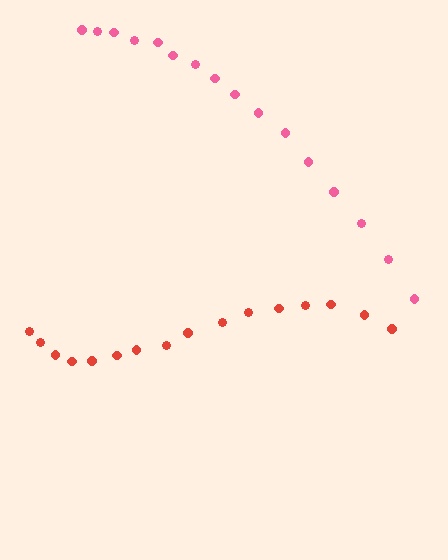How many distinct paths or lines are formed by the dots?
There are 2 distinct paths.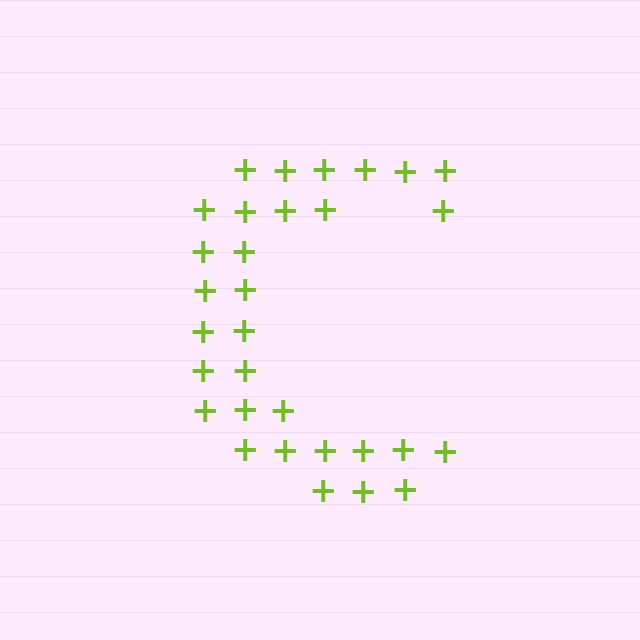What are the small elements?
The small elements are plus signs.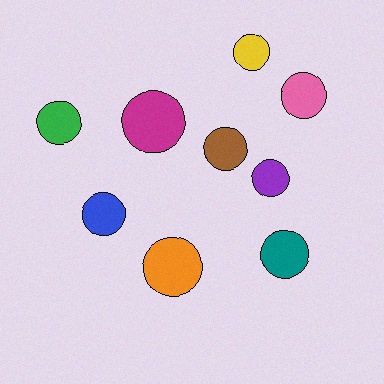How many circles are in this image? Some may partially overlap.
There are 9 circles.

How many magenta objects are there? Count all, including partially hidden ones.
There is 1 magenta object.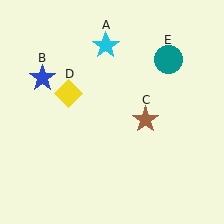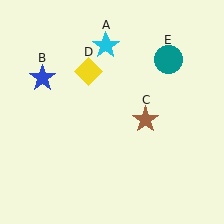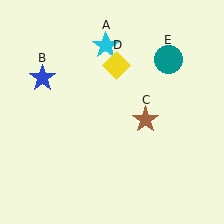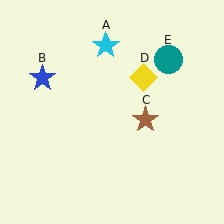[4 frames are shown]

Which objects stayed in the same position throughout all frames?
Cyan star (object A) and blue star (object B) and brown star (object C) and teal circle (object E) remained stationary.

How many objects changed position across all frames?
1 object changed position: yellow diamond (object D).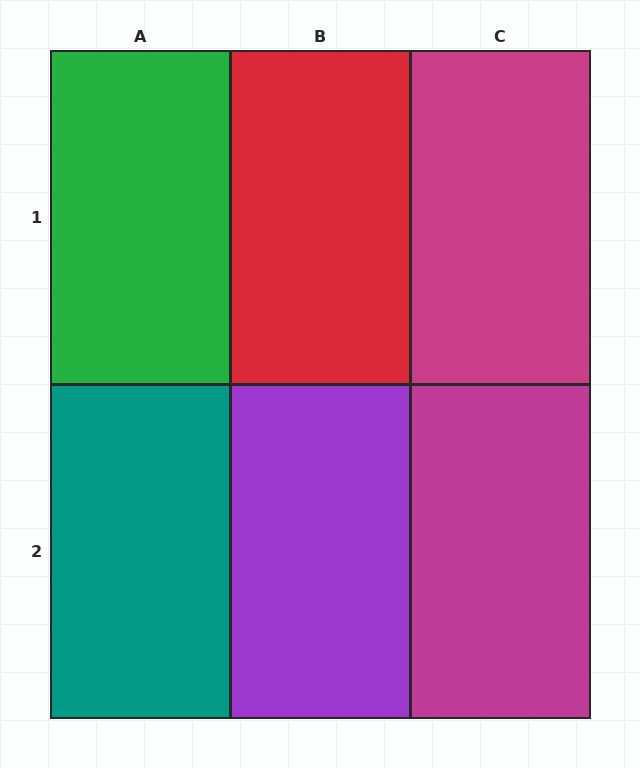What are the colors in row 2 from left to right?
Teal, purple, magenta.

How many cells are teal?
1 cell is teal.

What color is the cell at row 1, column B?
Red.